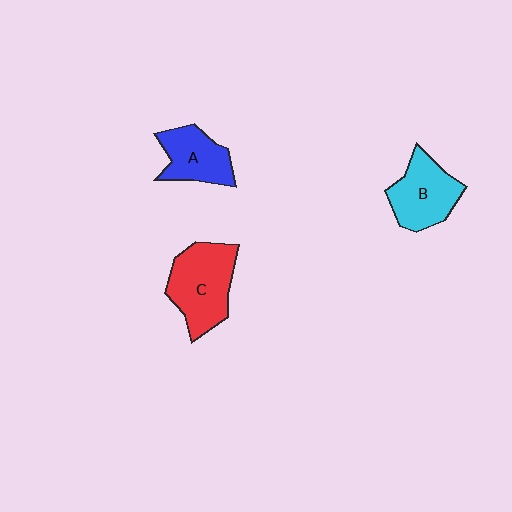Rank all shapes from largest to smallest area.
From largest to smallest: C (red), B (cyan), A (blue).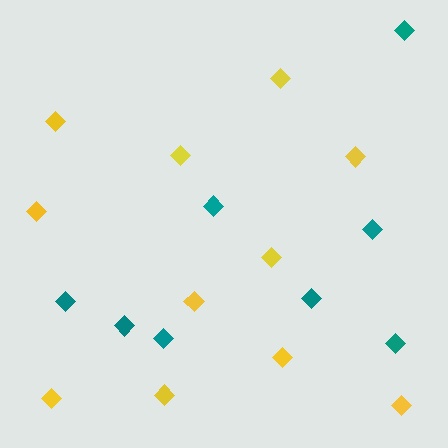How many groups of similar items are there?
There are 2 groups: one group of teal diamonds (8) and one group of yellow diamonds (11).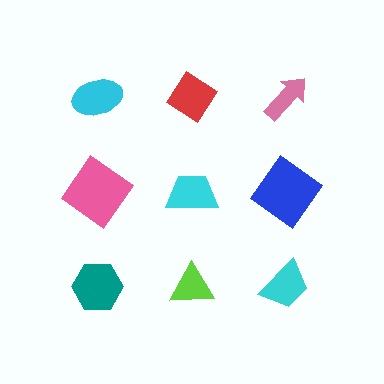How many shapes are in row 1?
3 shapes.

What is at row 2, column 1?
A pink diamond.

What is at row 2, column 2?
A cyan trapezoid.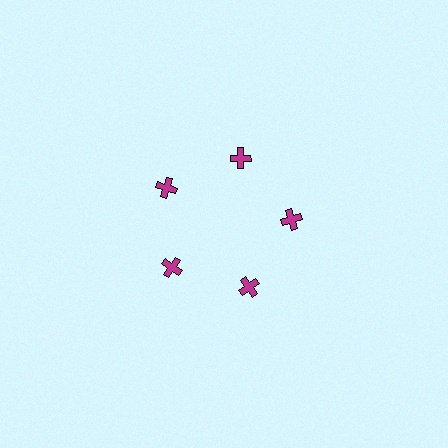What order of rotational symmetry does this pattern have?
This pattern has 5-fold rotational symmetry.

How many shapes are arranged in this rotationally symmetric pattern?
There are 5 shapes, arranged in 5 groups of 1.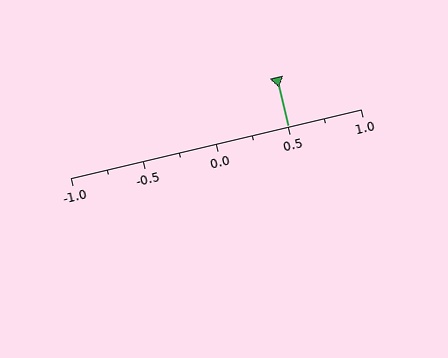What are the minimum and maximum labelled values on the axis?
The axis runs from -1.0 to 1.0.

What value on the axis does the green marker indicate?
The marker indicates approximately 0.5.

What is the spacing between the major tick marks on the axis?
The major ticks are spaced 0.5 apart.